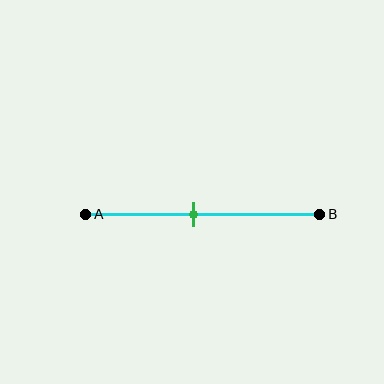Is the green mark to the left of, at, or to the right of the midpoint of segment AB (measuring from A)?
The green mark is to the left of the midpoint of segment AB.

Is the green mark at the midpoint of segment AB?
No, the mark is at about 45% from A, not at the 50% midpoint.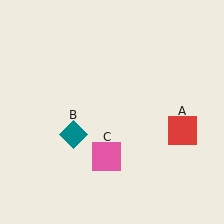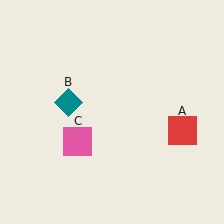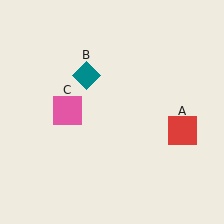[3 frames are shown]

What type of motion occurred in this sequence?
The teal diamond (object B), pink square (object C) rotated clockwise around the center of the scene.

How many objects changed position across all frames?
2 objects changed position: teal diamond (object B), pink square (object C).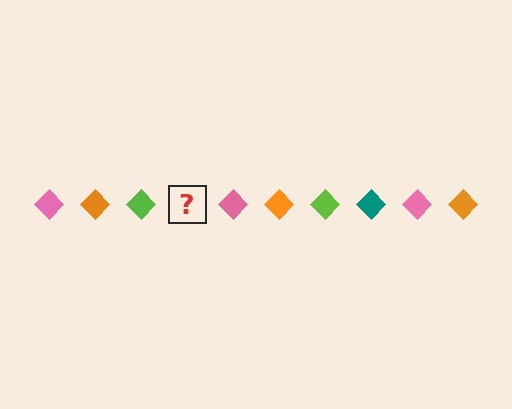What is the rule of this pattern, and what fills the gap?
The rule is that the pattern cycles through pink, orange, lime, teal diamonds. The gap should be filled with a teal diamond.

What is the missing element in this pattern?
The missing element is a teal diamond.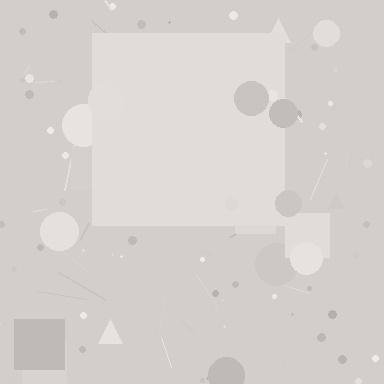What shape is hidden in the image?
A square is hidden in the image.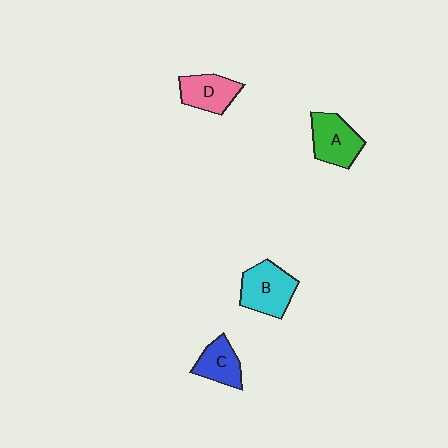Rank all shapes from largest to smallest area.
From largest to smallest: B (cyan), A (green), D (pink), C (blue).